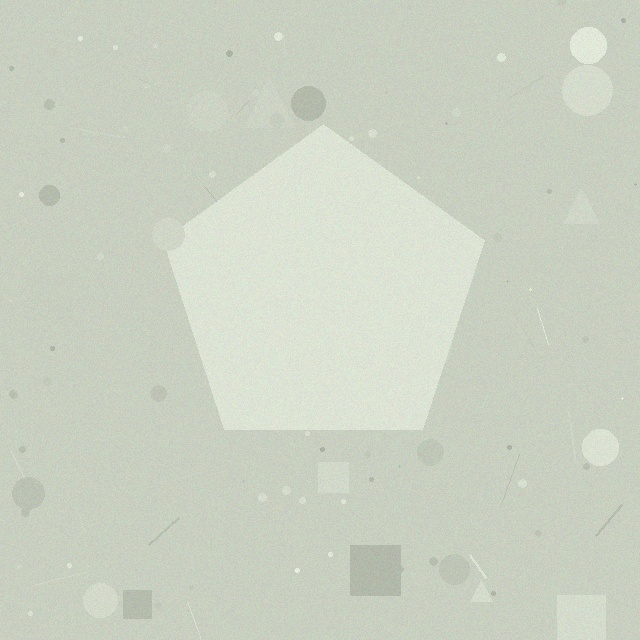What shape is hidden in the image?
A pentagon is hidden in the image.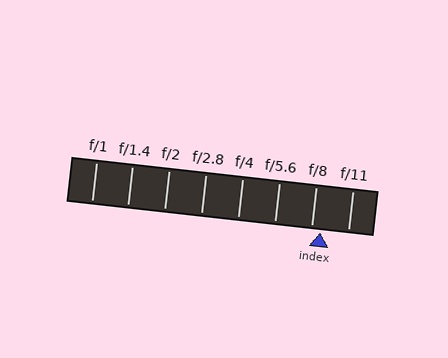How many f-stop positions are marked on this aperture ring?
There are 8 f-stop positions marked.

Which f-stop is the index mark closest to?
The index mark is closest to f/8.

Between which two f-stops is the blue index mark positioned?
The index mark is between f/8 and f/11.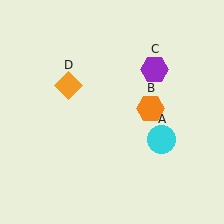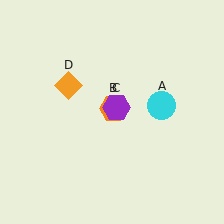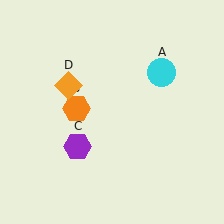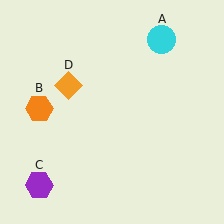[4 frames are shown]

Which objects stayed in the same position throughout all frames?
Orange diamond (object D) remained stationary.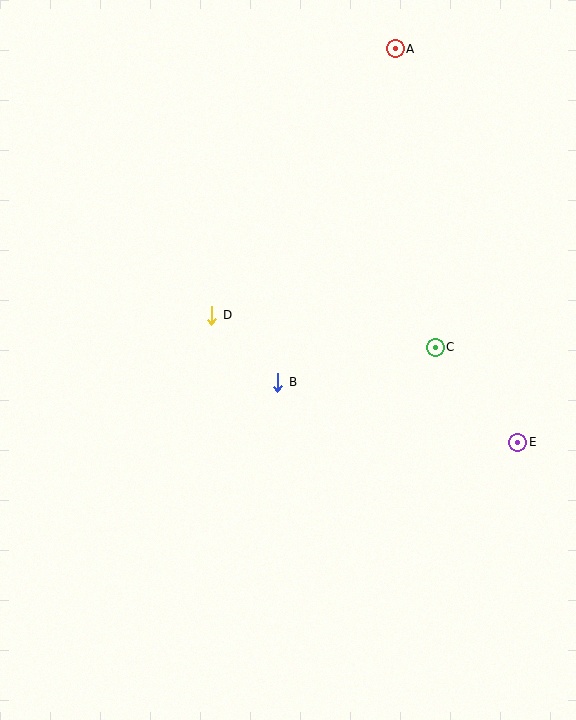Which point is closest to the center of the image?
Point B at (278, 382) is closest to the center.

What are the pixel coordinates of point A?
Point A is at (395, 49).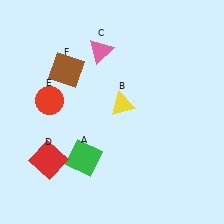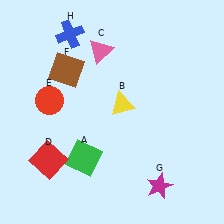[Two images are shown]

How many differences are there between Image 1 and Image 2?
There are 2 differences between the two images.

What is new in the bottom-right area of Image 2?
A magenta star (G) was added in the bottom-right area of Image 2.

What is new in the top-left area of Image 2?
A blue cross (H) was added in the top-left area of Image 2.